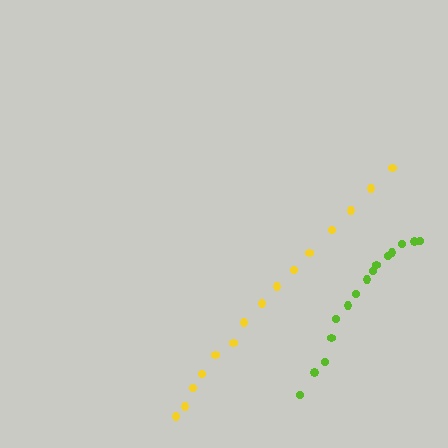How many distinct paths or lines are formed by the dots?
There are 2 distinct paths.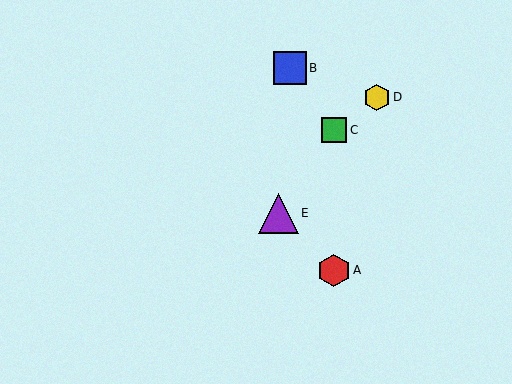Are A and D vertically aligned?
No, A is at x≈334 and D is at x≈377.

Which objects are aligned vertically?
Objects A, C are aligned vertically.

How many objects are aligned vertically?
2 objects (A, C) are aligned vertically.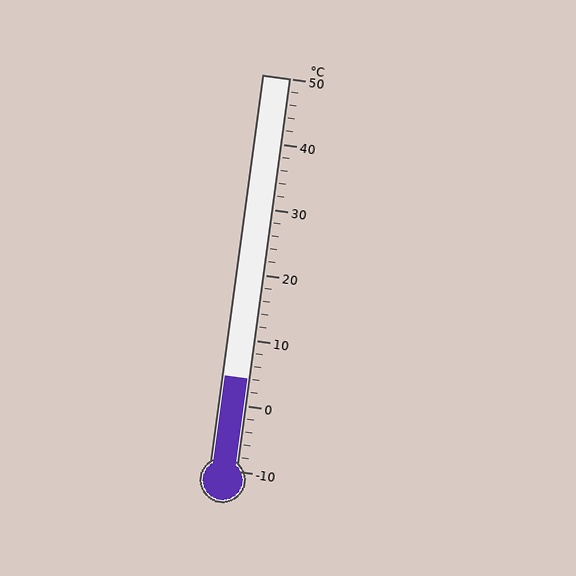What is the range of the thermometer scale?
The thermometer scale ranges from -10°C to 50°C.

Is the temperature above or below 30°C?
The temperature is below 30°C.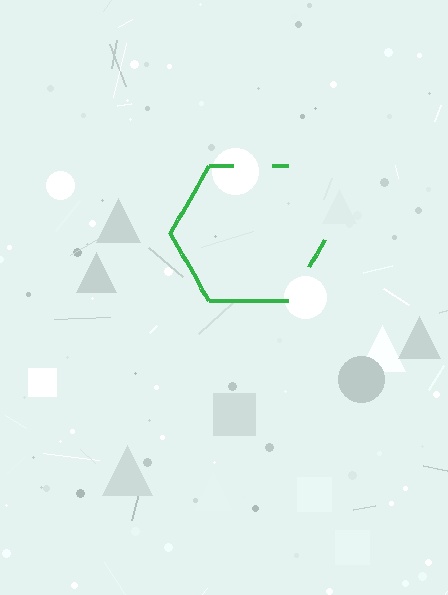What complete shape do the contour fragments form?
The contour fragments form a hexagon.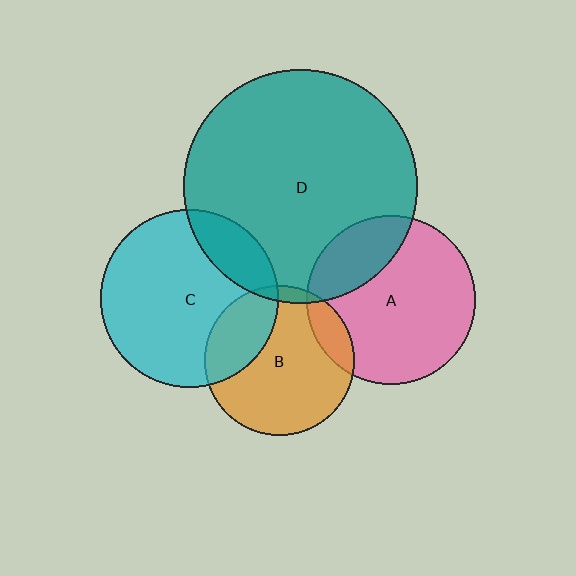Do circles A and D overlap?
Yes.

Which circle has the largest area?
Circle D (teal).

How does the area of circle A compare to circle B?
Approximately 1.3 times.